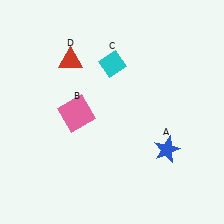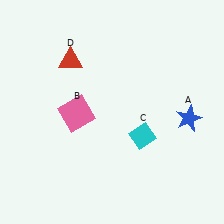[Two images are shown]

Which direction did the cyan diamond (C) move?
The cyan diamond (C) moved down.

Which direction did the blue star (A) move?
The blue star (A) moved up.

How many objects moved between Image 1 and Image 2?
2 objects moved between the two images.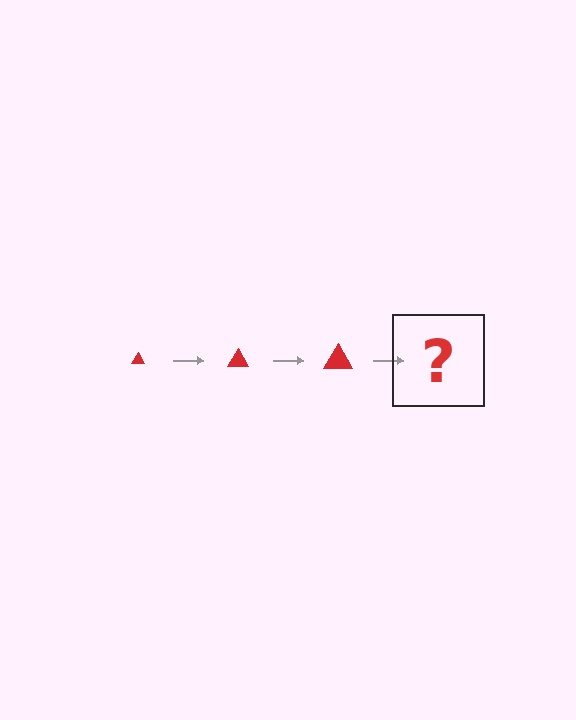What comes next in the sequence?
The next element should be a red triangle, larger than the previous one.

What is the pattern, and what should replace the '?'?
The pattern is that the triangle gets progressively larger each step. The '?' should be a red triangle, larger than the previous one.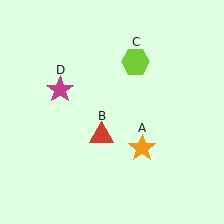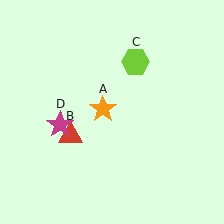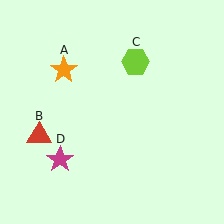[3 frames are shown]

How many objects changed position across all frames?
3 objects changed position: orange star (object A), red triangle (object B), magenta star (object D).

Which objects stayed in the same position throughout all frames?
Lime hexagon (object C) remained stationary.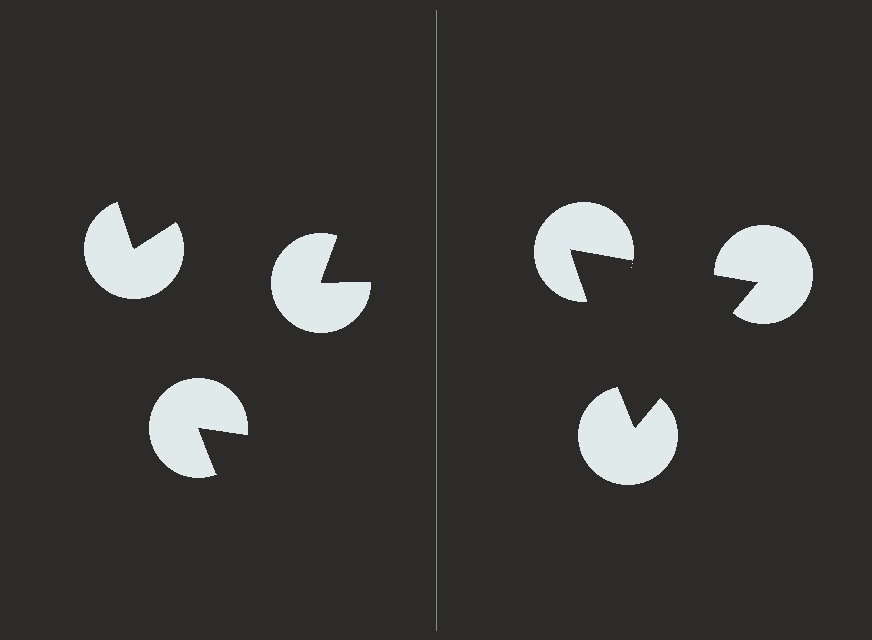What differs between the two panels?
The pac-man discs are positioned identically on both sides; only the wedge orientations differ. On the right they align to a triangle; on the left they are misaligned.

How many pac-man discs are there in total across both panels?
6 — 3 on each side.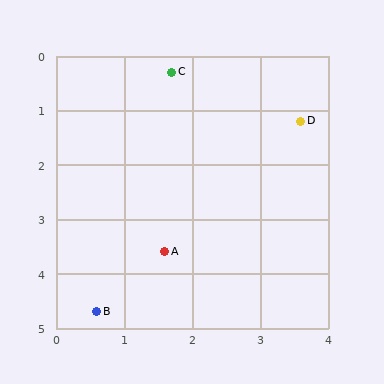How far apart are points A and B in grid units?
Points A and B are about 1.5 grid units apart.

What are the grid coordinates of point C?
Point C is at approximately (1.7, 0.3).